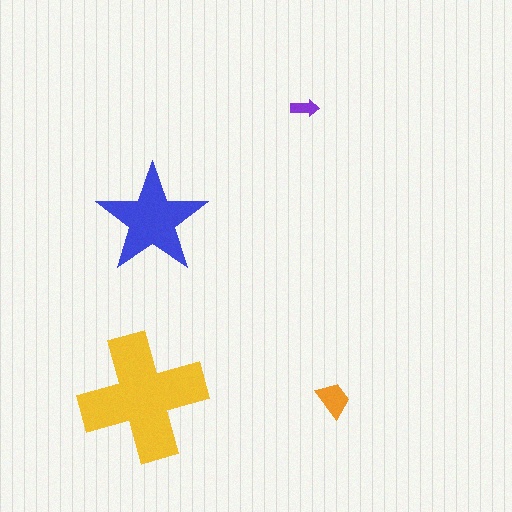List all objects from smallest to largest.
The purple arrow, the orange trapezoid, the blue star, the yellow cross.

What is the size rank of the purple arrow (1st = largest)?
4th.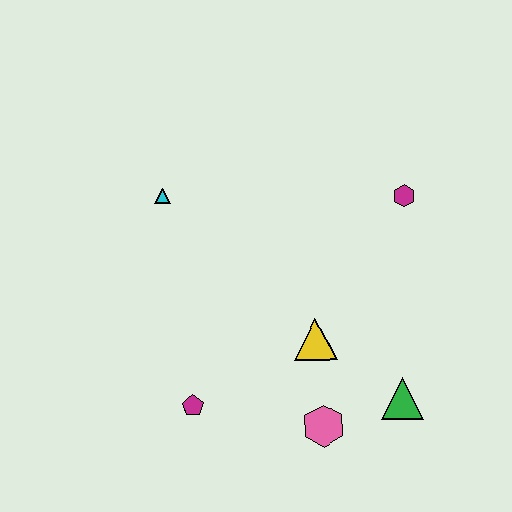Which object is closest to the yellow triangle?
The pink hexagon is closest to the yellow triangle.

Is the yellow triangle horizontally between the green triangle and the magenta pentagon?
Yes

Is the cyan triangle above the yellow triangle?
Yes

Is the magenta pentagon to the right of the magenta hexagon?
No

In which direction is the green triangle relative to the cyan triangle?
The green triangle is to the right of the cyan triangle.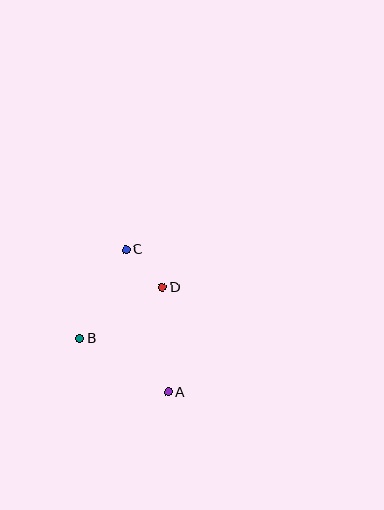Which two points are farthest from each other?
Points A and C are farthest from each other.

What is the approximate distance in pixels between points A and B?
The distance between A and B is approximately 104 pixels.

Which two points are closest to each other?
Points C and D are closest to each other.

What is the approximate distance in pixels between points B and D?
The distance between B and D is approximately 98 pixels.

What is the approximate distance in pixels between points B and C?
The distance between B and C is approximately 100 pixels.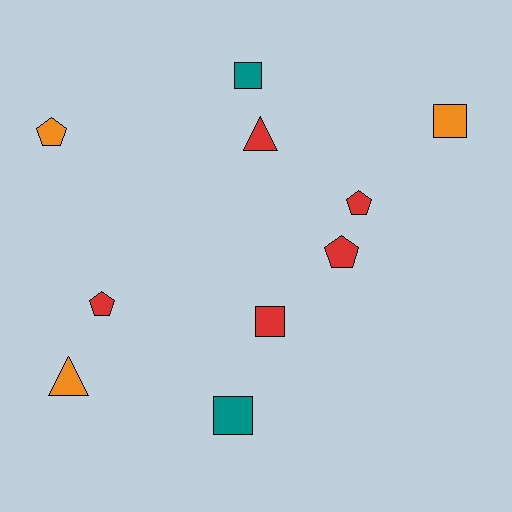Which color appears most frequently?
Red, with 5 objects.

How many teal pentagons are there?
There are no teal pentagons.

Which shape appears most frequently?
Square, with 4 objects.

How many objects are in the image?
There are 10 objects.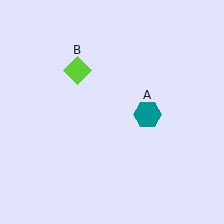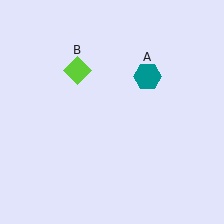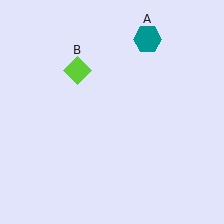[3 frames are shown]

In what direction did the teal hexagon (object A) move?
The teal hexagon (object A) moved up.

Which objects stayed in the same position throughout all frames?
Lime diamond (object B) remained stationary.